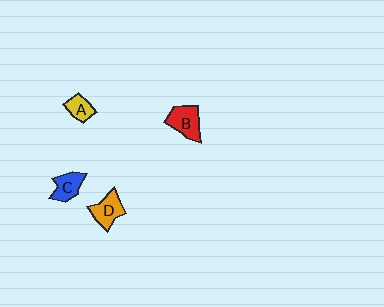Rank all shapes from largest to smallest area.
From largest to smallest: B (red), D (orange), C (blue), A (yellow).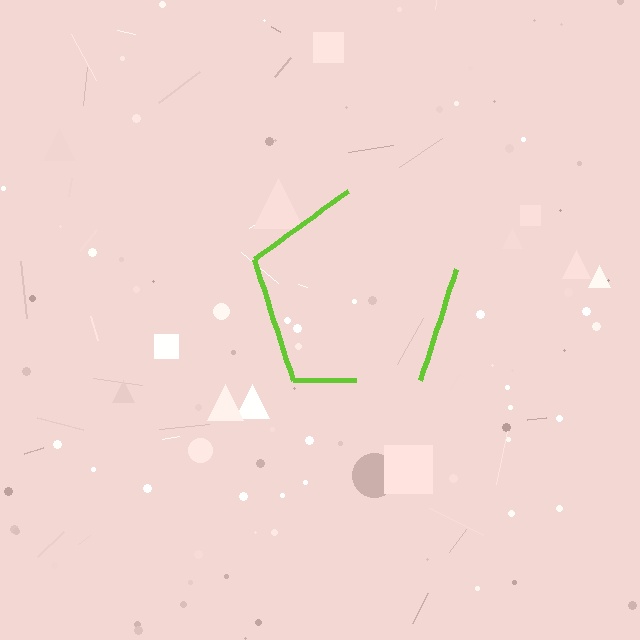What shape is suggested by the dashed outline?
The dashed outline suggests a pentagon.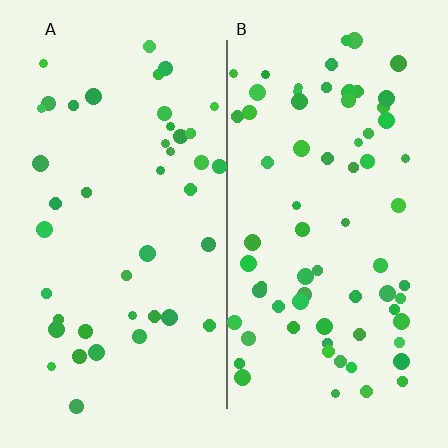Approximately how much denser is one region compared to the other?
Approximately 1.7× — region B over region A.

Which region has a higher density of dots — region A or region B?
B (the right).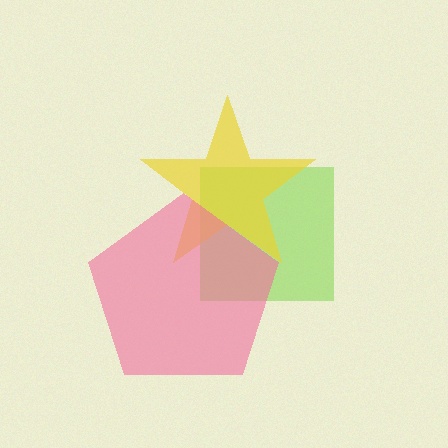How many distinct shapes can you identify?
There are 3 distinct shapes: a lime square, a yellow star, a pink pentagon.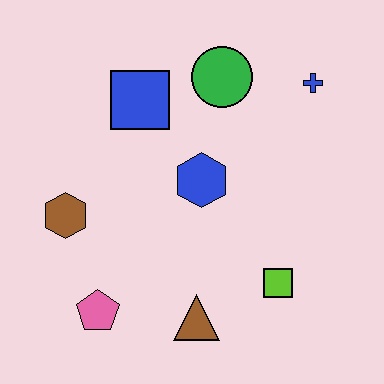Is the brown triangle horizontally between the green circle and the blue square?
Yes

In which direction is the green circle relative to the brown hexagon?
The green circle is to the right of the brown hexagon.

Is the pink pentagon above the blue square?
No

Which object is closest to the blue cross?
The green circle is closest to the blue cross.